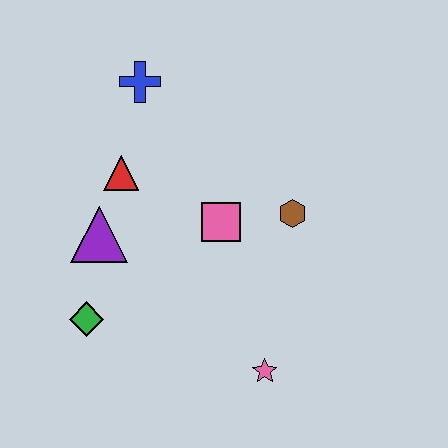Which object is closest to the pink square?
The brown hexagon is closest to the pink square.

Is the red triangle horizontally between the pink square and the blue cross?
No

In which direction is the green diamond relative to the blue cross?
The green diamond is below the blue cross.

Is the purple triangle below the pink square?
Yes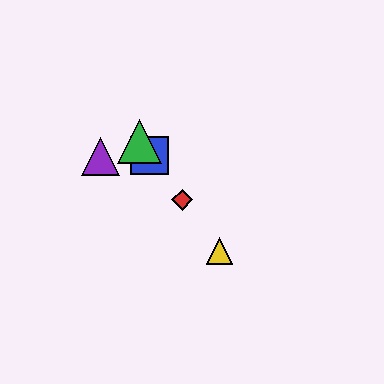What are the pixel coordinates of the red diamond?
The red diamond is at (182, 200).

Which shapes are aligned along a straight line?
The red diamond, the blue square, the green triangle, the yellow triangle are aligned along a straight line.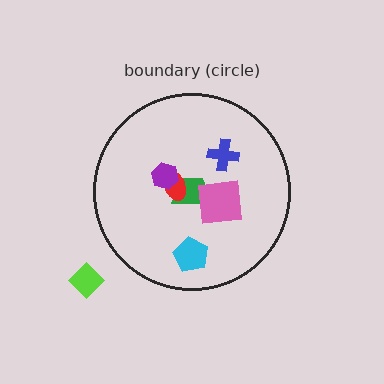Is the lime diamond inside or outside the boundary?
Outside.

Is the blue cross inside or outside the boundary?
Inside.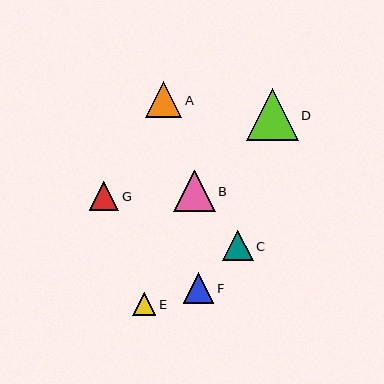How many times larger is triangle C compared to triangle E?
Triangle C is approximately 1.3 times the size of triangle E.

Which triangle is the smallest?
Triangle E is the smallest with a size of approximately 23 pixels.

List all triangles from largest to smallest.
From largest to smallest: D, B, A, C, F, G, E.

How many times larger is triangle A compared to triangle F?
Triangle A is approximately 1.2 times the size of triangle F.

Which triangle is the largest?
Triangle D is the largest with a size of approximately 52 pixels.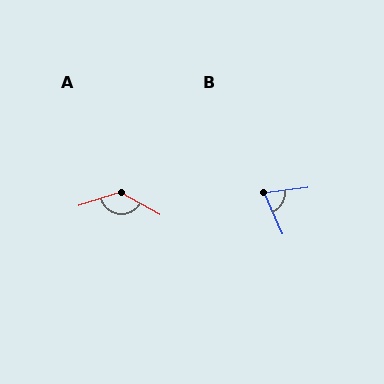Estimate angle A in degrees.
Approximately 134 degrees.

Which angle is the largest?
A, at approximately 134 degrees.